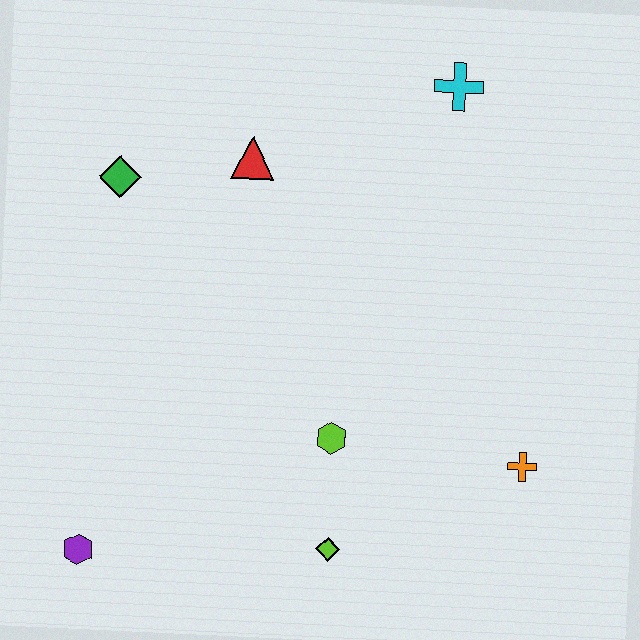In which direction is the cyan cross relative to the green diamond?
The cyan cross is to the right of the green diamond.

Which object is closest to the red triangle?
The green diamond is closest to the red triangle.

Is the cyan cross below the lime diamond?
No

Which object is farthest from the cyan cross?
The purple hexagon is farthest from the cyan cross.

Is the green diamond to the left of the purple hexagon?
No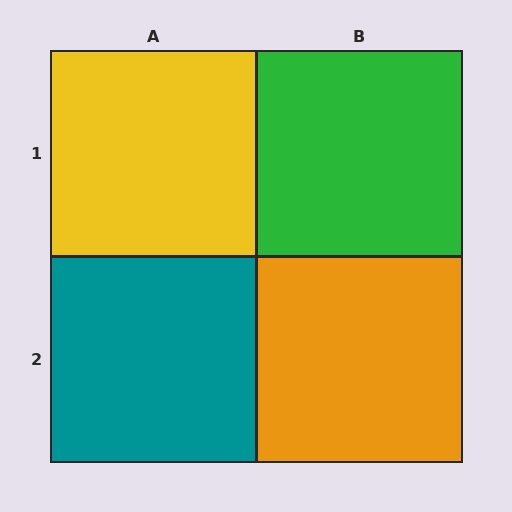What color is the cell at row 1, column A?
Yellow.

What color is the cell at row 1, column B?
Green.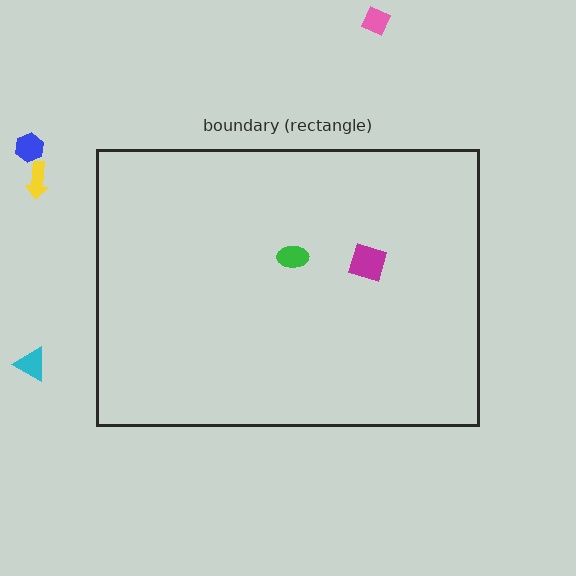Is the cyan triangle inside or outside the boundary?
Outside.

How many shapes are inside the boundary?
2 inside, 4 outside.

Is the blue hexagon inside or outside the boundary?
Outside.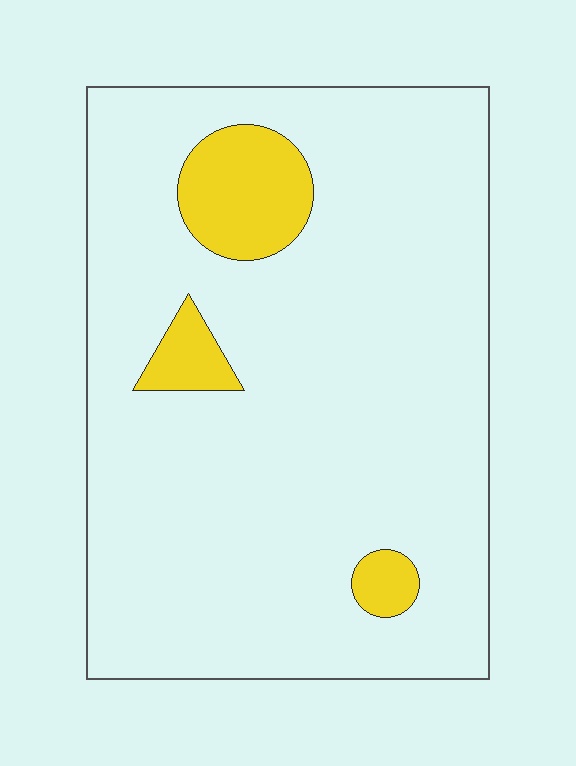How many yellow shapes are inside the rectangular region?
3.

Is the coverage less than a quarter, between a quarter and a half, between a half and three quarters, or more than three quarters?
Less than a quarter.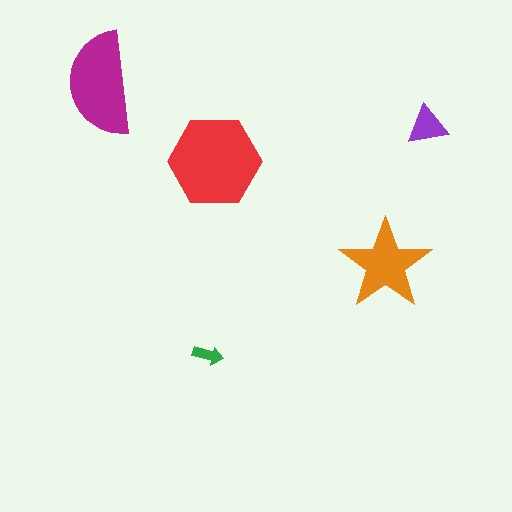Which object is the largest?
The red hexagon.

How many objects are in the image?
There are 5 objects in the image.